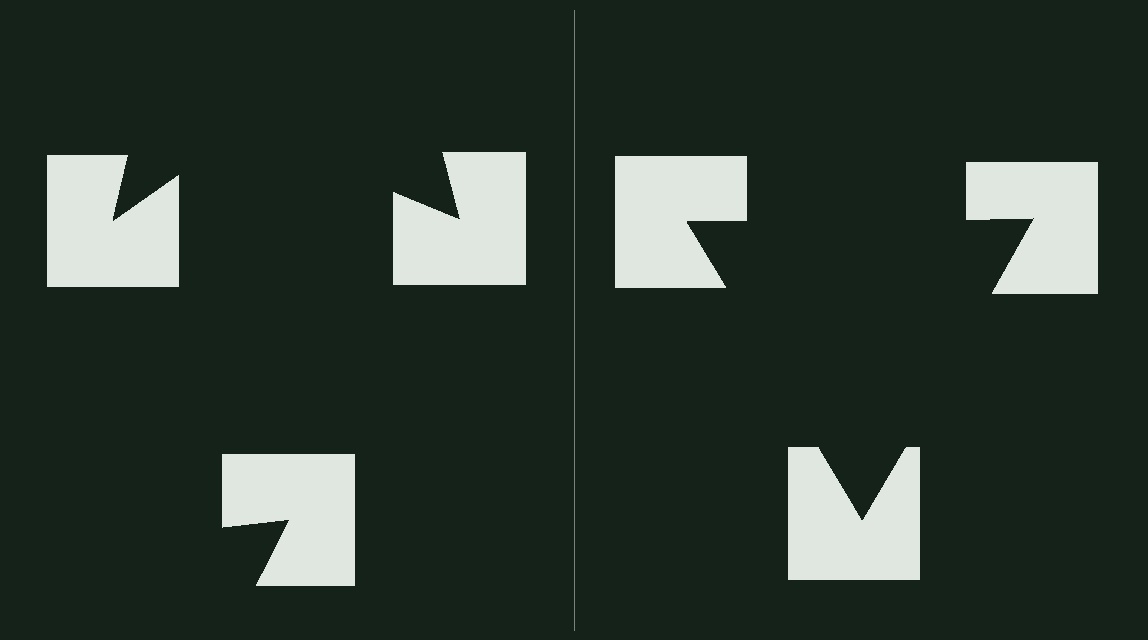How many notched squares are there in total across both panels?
6 — 3 on each side.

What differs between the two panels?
The notched squares are positioned identically on both sides; only the wedge orientations differ. On the right they align to a triangle; on the left they are misaligned.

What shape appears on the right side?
An illusory triangle.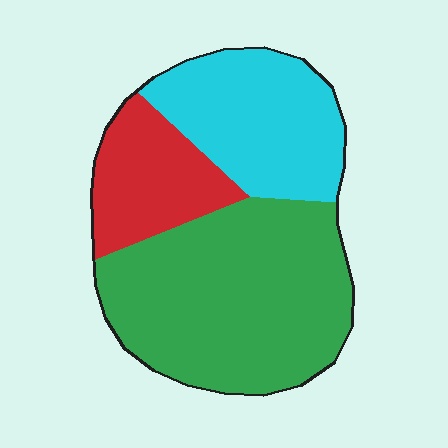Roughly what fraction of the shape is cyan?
Cyan takes up about one quarter (1/4) of the shape.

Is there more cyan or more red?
Cyan.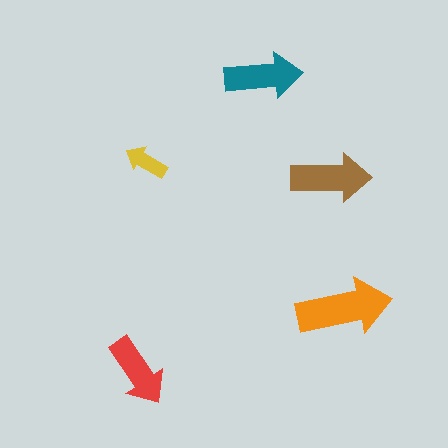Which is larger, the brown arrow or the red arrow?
The brown one.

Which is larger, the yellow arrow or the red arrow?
The red one.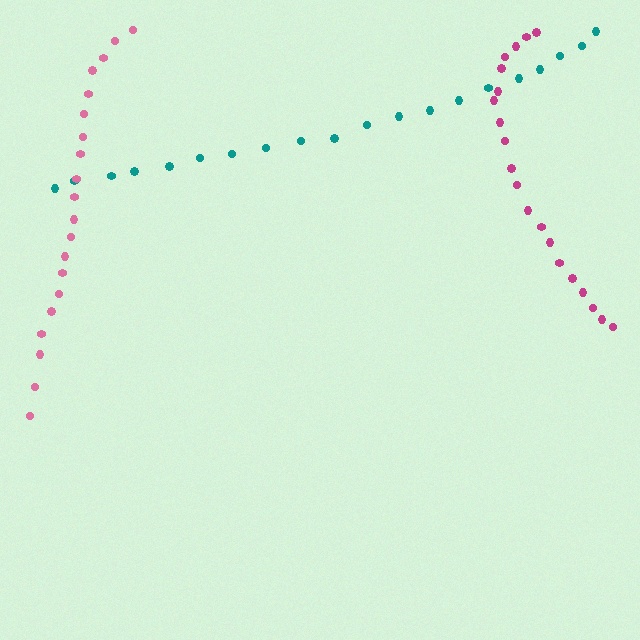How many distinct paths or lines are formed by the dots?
There are 3 distinct paths.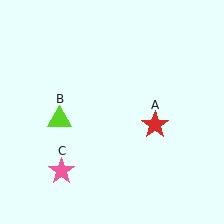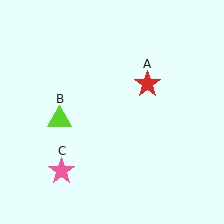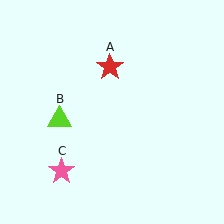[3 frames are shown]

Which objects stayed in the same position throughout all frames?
Lime triangle (object B) and pink star (object C) remained stationary.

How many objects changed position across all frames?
1 object changed position: red star (object A).